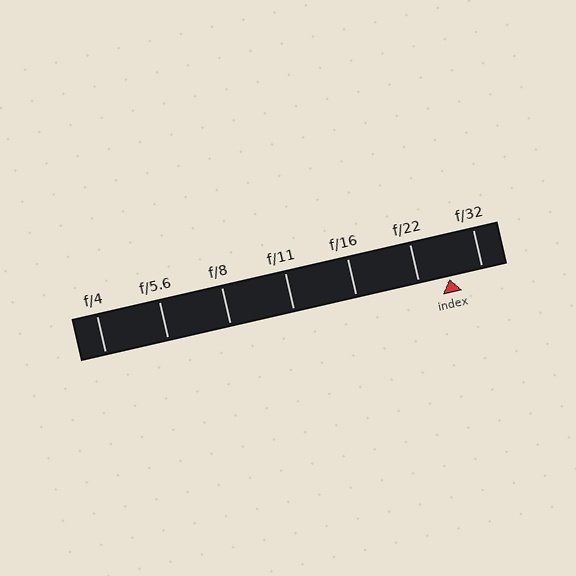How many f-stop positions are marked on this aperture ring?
There are 7 f-stop positions marked.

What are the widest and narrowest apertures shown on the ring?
The widest aperture shown is f/4 and the narrowest is f/32.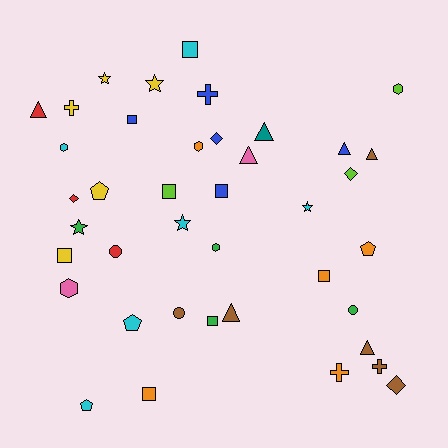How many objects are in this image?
There are 40 objects.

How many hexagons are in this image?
There are 5 hexagons.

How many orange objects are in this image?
There are 5 orange objects.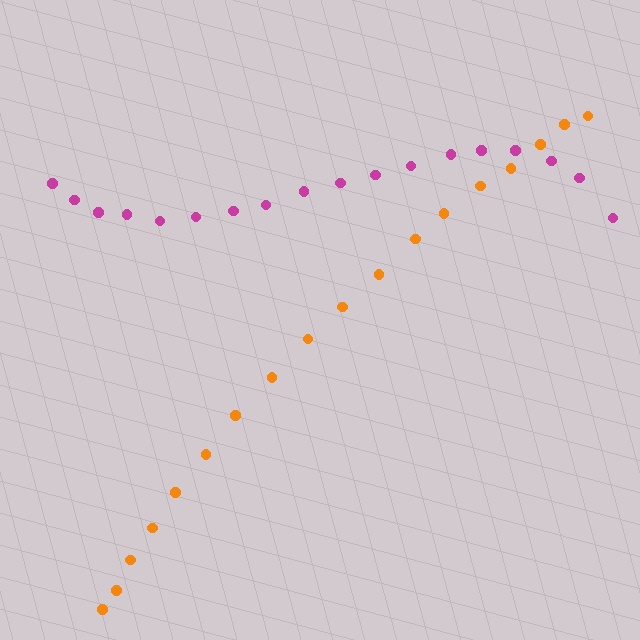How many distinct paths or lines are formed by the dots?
There are 2 distinct paths.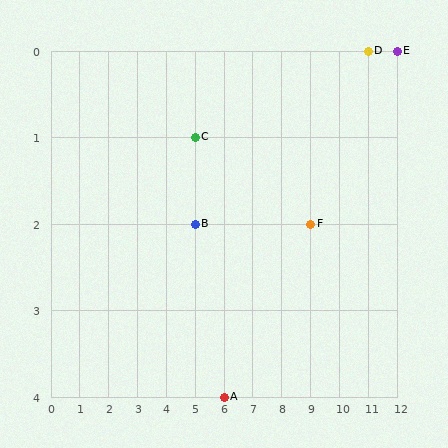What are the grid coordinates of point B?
Point B is at grid coordinates (5, 2).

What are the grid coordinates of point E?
Point E is at grid coordinates (12, 0).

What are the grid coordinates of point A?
Point A is at grid coordinates (6, 4).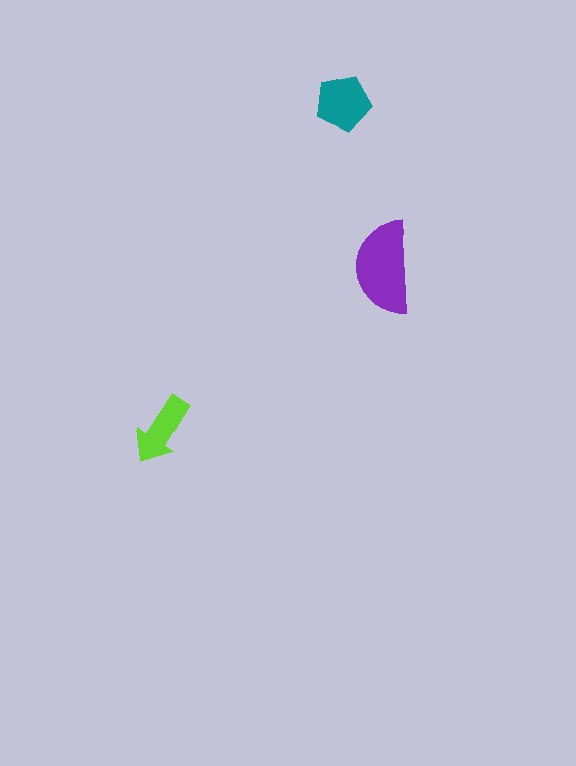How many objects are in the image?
There are 3 objects in the image.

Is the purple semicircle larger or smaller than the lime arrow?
Larger.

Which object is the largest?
The purple semicircle.